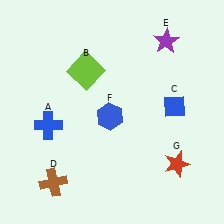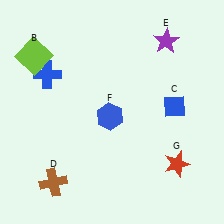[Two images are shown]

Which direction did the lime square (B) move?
The lime square (B) moved left.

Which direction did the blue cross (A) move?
The blue cross (A) moved up.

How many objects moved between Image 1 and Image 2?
2 objects moved between the two images.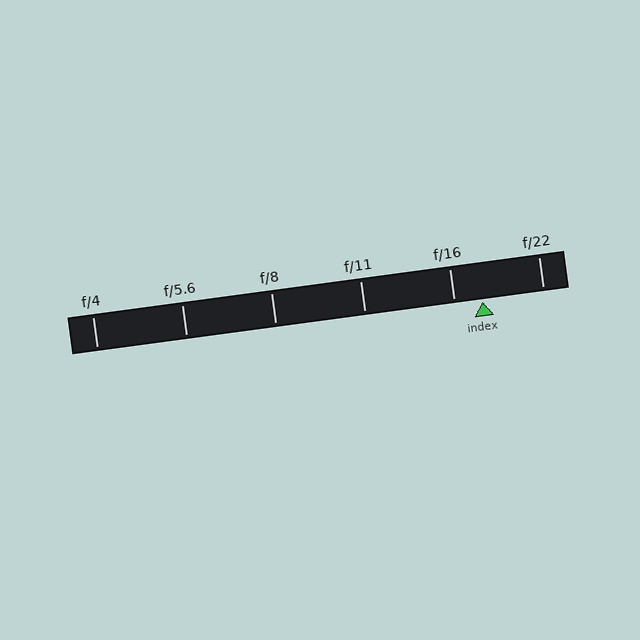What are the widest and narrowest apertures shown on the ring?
The widest aperture shown is f/4 and the narrowest is f/22.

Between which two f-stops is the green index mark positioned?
The index mark is between f/16 and f/22.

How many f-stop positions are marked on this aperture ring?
There are 6 f-stop positions marked.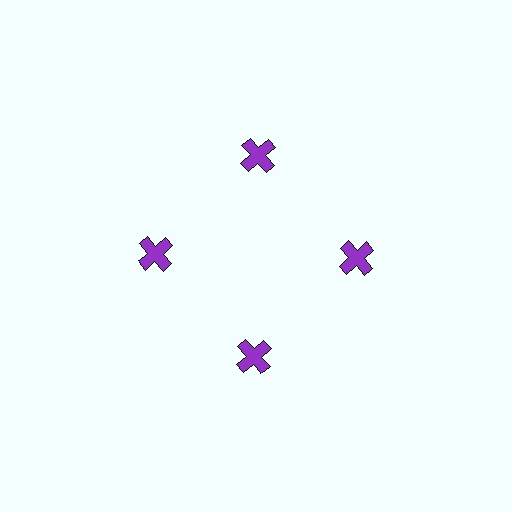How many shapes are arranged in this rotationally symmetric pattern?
There are 4 shapes, arranged in 4 groups of 1.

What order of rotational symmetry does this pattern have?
This pattern has 4-fold rotational symmetry.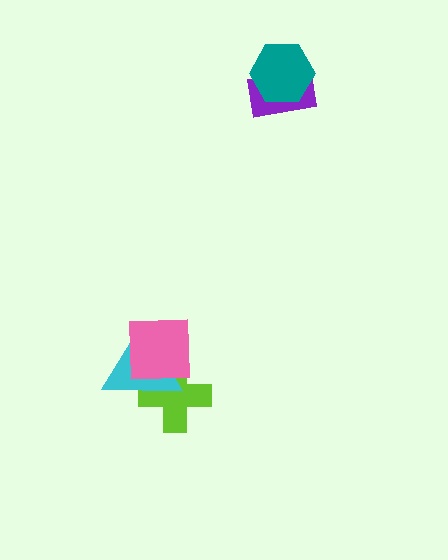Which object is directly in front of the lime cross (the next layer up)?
The cyan triangle is directly in front of the lime cross.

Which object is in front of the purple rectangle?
The teal hexagon is in front of the purple rectangle.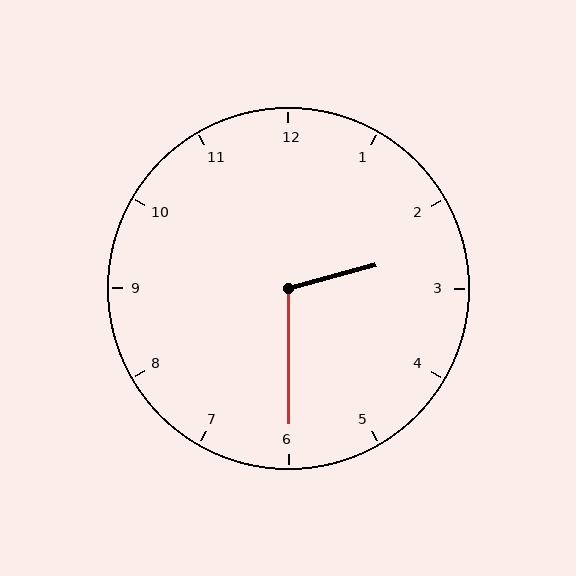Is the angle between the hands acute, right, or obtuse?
It is obtuse.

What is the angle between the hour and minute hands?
Approximately 105 degrees.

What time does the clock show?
2:30.